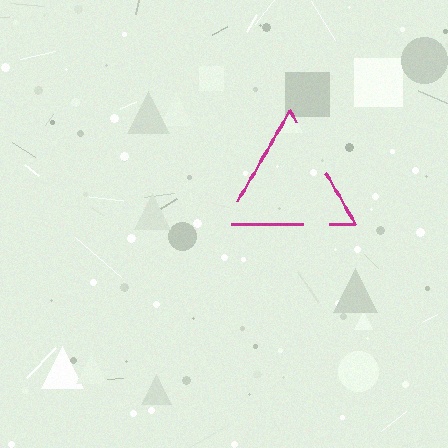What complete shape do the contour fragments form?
The contour fragments form a triangle.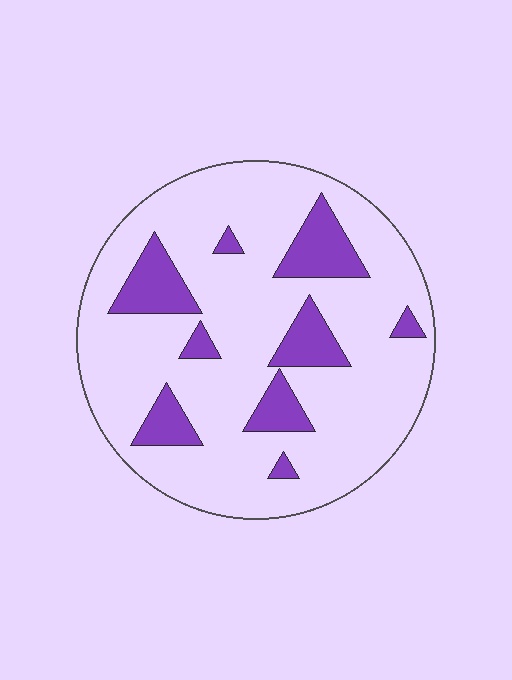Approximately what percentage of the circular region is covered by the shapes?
Approximately 20%.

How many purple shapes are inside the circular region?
9.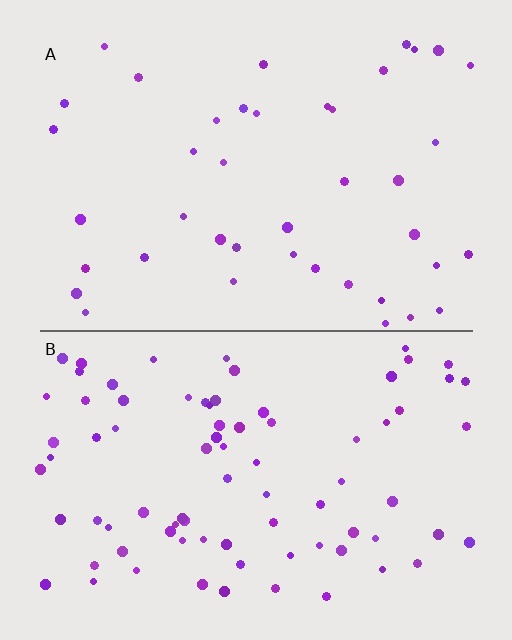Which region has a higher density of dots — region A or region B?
B (the bottom).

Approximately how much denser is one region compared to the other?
Approximately 2.0× — region B over region A.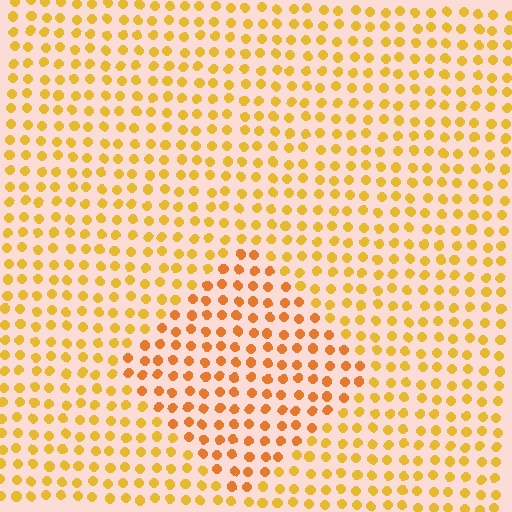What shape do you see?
I see a diamond.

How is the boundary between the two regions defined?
The boundary is defined purely by a slight shift in hue (about 21 degrees). Spacing, size, and orientation are identical on both sides.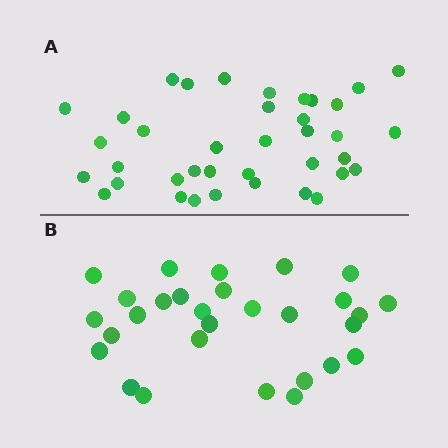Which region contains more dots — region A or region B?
Region A (the top region) has more dots.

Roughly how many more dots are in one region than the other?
Region A has roughly 8 or so more dots than region B.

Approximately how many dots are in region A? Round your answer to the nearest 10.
About 40 dots. (The exact count is 38, which rounds to 40.)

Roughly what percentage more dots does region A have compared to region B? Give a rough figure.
About 30% more.